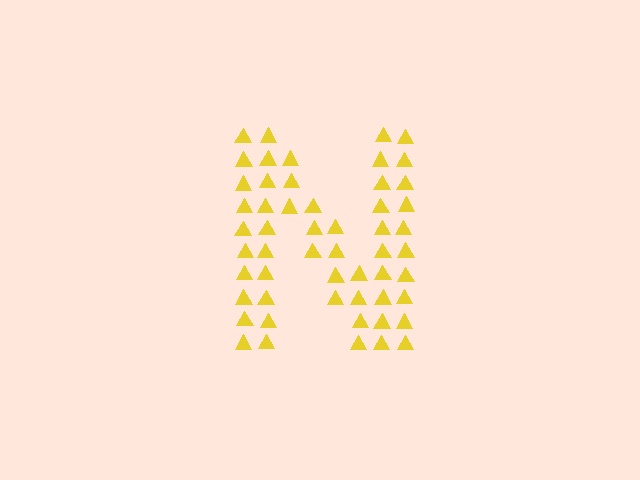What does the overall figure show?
The overall figure shows the letter N.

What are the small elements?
The small elements are triangles.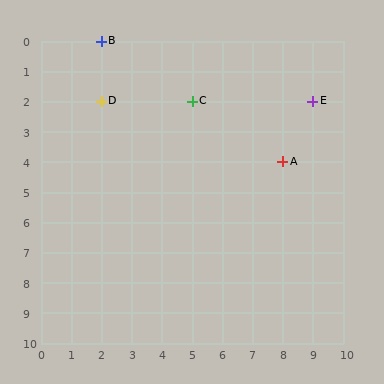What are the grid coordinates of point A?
Point A is at grid coordinates (8, 4).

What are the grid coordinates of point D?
Point D is at grid coordinates (2, 2).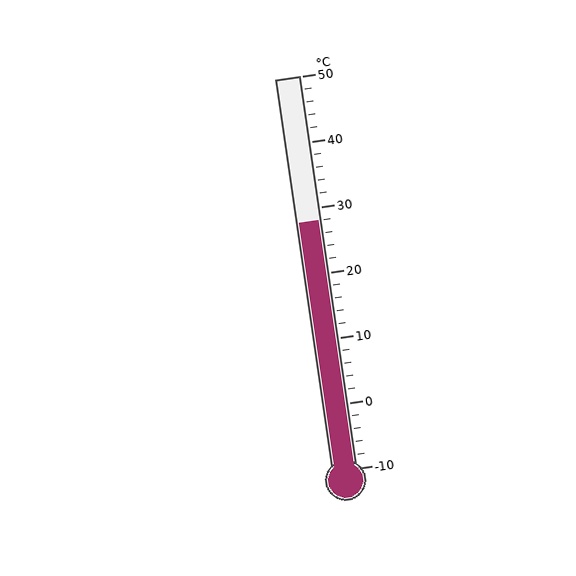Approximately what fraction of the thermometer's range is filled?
The thermometer is filled to approximately 65% of its range.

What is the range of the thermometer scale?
The thermometer scale ranges from -10°C to 50°C.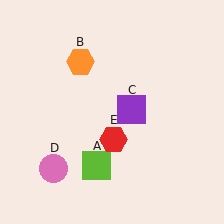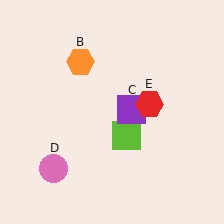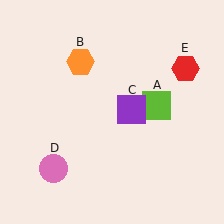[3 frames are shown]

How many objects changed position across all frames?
2 objects changed position: lime square (object A), red hexagon (object E).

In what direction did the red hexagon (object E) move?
The red hexagon (object E) moved up and to the right.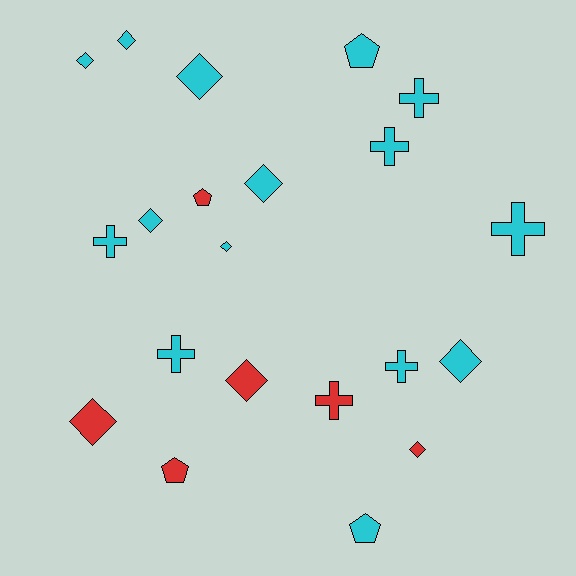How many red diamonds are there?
There are 3 red diamonds.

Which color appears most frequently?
Cyan, with 15 objects.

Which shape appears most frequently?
Diamond, with 10 objects.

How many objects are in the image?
There are 21 objects.